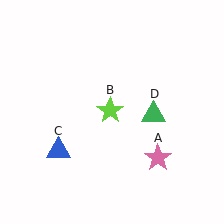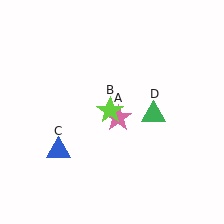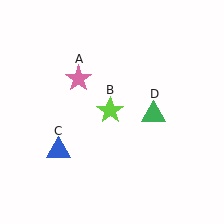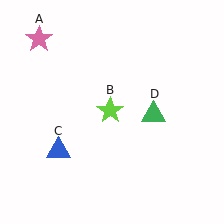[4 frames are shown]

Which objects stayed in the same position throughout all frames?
Lime star (object B) and blue triangle (object C) and green triangle (object D) remained stationary.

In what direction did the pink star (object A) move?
The pink star (object A) moved up and to the left.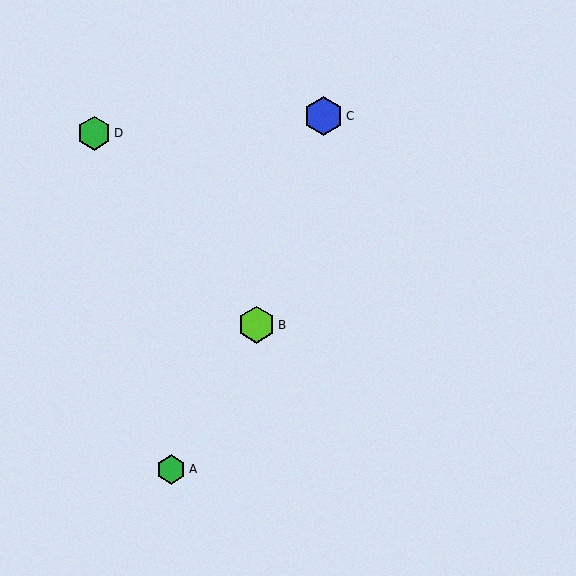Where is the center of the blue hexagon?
The center of the blue hexagon is at (324, 116).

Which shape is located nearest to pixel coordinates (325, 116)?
The blue hexagon (labeled C) at (324, 116) is nearest to that location.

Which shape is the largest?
The blue hexagon (labeled C) is the largest.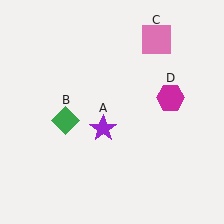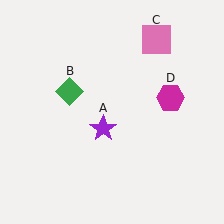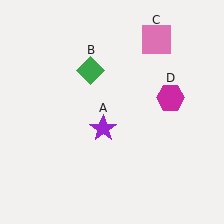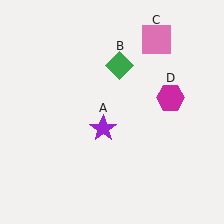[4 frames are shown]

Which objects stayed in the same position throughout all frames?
Purple star (object A) and pink square (object C) and magenta hexagon (object D) remained stationary.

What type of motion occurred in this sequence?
The green diamond (object B) rotated clockwise around the center of the scene.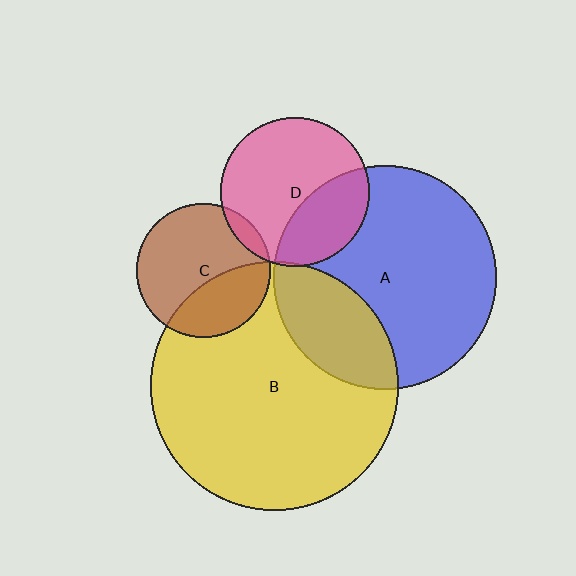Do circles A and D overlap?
Yes.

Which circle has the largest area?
Circle B (yellow).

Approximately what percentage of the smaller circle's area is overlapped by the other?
Approximately 35%.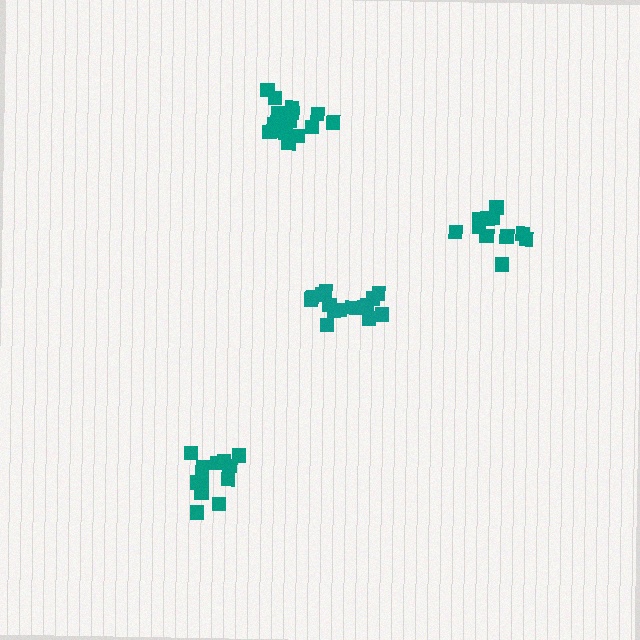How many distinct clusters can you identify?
There are 4 distinct clusters.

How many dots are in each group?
Group 1: 16 dots, Group 2: 12 dots, Group 3: 15 dots, Group 4: 11 dots (54 total).